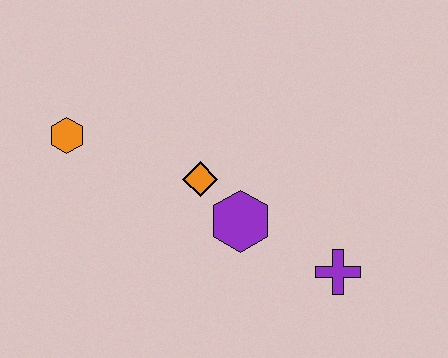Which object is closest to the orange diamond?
The purple hexagon is closest to the orange diamond.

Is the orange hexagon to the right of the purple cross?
No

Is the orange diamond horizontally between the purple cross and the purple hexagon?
No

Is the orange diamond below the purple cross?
No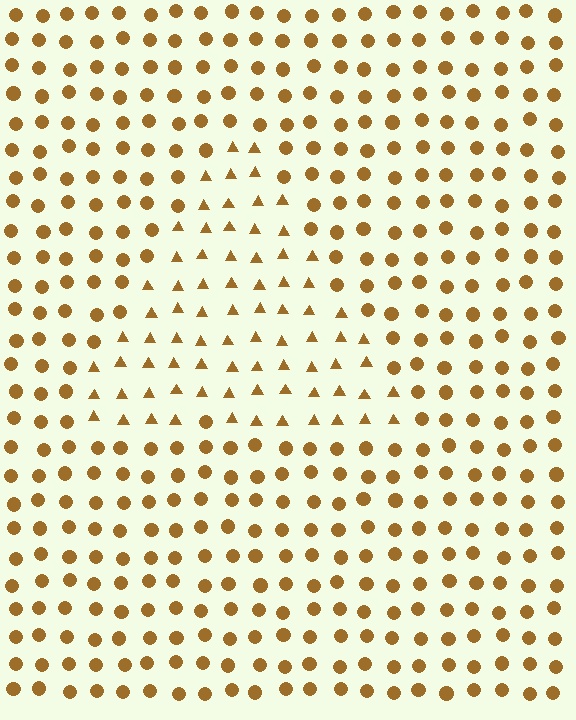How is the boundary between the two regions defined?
The boundary is defined by a change in element shape: triangles inside vs. circles outside. All elements share the same color and spacing.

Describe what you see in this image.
The image is filled with small brown elements arranged in a uniform grid. A triangle-shaped region contains triangles, while the surrounding area contains circles. The boundary is defined purely by the change in element shape.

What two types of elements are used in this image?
The image uses triangles inside the triangle region and circles outside it.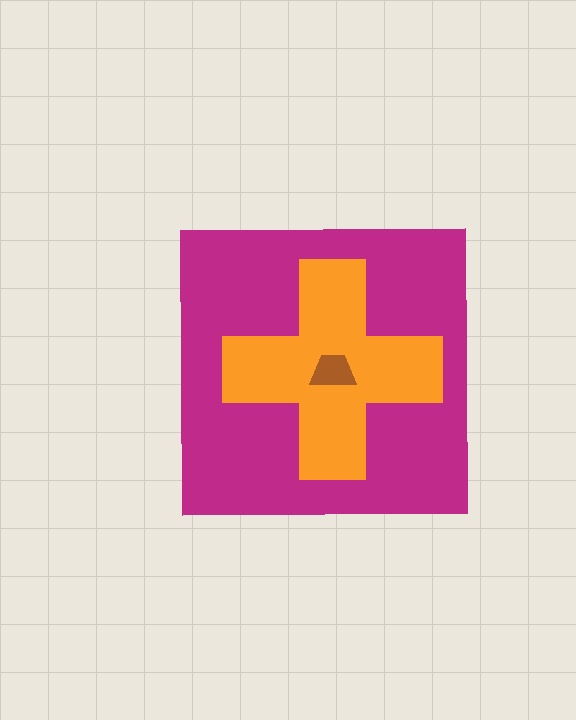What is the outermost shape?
The magenta square.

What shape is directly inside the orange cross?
The brown trapezoid.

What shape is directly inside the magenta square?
The orange cross.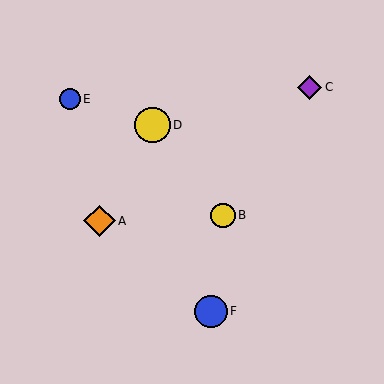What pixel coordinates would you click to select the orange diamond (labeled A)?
Click at (99, 221) to select the orange diamond A.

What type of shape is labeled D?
Shape D is a yellow circle.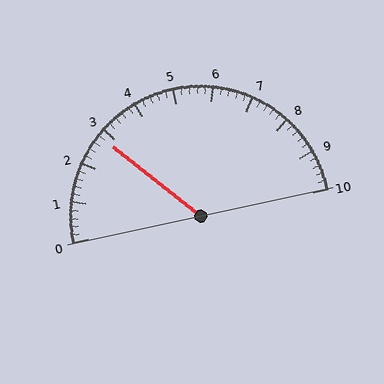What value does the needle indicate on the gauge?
The needle indicates approximately 2.8.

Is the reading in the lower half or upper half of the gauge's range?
The reading is in the lower half of the range (0 to 10).